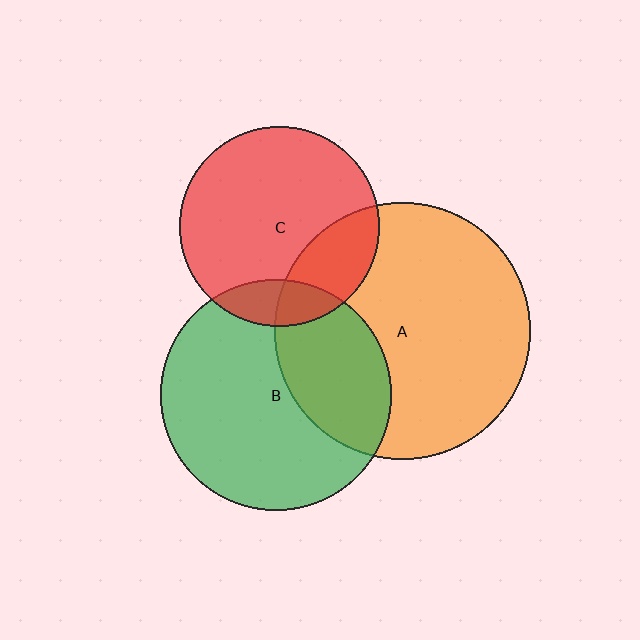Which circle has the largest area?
Circle A (orange).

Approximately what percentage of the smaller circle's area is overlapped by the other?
Approximately 15%.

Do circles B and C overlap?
Yes.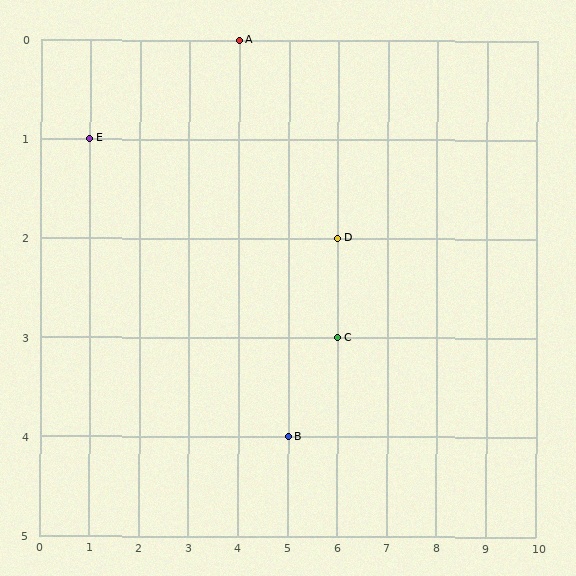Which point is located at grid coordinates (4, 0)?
Point A is at (4, 0).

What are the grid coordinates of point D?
Point D is at grid coordinates (6, 2).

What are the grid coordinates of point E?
Point E is at grid coordinates (1, 1).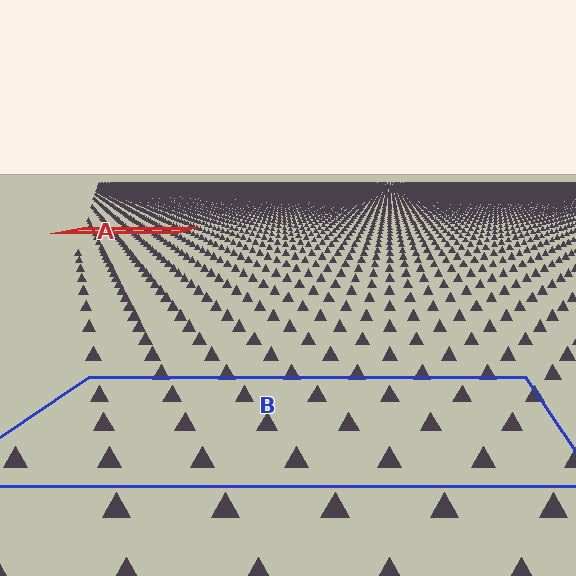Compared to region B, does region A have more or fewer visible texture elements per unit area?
Region A has more texture elements per unit area — they are packed more densely because it is farther away.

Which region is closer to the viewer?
Region B is closer. The texture elements there are larger and more spread out.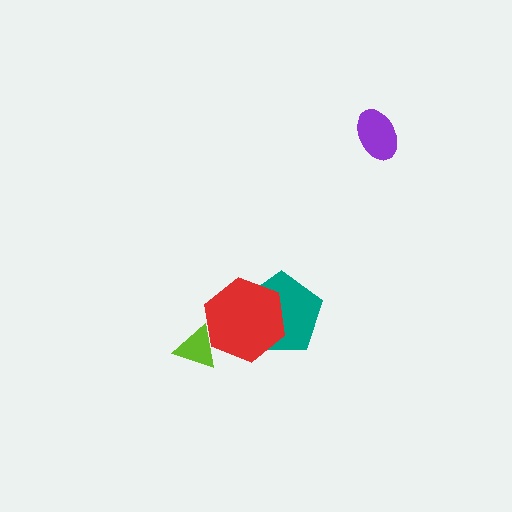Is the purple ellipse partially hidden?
No, no other shape covers it.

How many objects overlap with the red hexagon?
2 objects overlap with the red hexagon.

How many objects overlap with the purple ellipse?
0 objects overlap with the purple ellipse.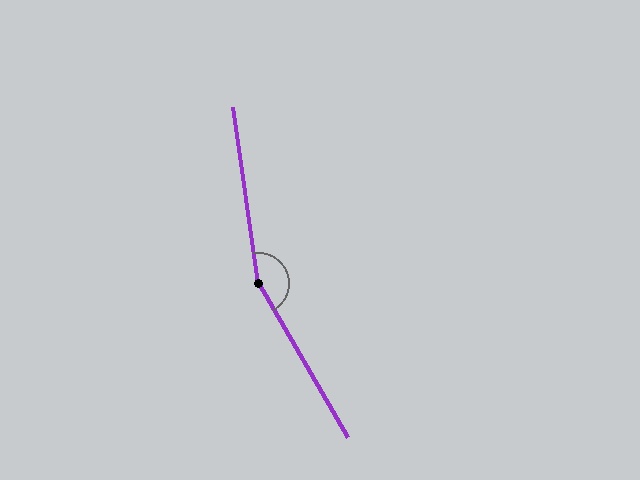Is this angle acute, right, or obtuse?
It is obtuse.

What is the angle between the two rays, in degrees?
Approximately 158 degrees.